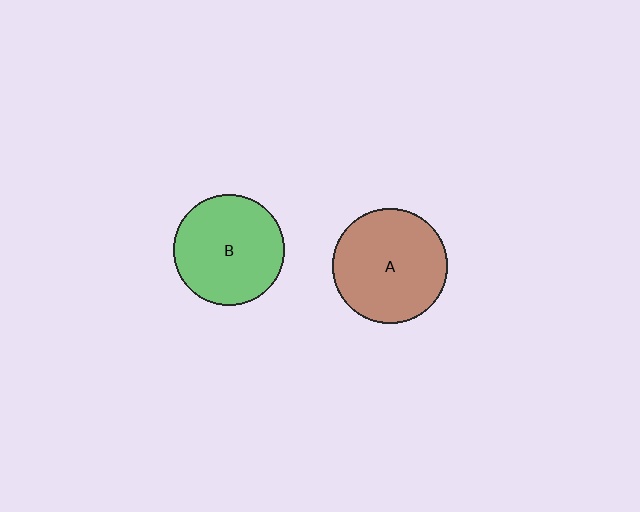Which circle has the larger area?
Circle A (brown).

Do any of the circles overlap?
No, none of the circles overlap.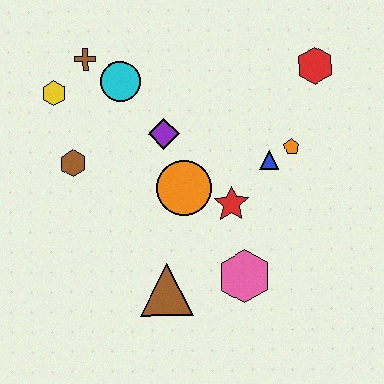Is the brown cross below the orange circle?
No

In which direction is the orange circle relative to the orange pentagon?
The orange circle is to the left of the orange pentagon.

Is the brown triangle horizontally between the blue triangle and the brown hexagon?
Yes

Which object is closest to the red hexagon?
The orange pentagon is closest to the red hexagon.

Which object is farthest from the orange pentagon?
The yellow hexagon is farthest from the orange pentagon.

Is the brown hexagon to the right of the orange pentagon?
No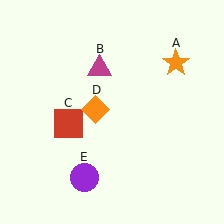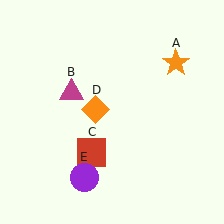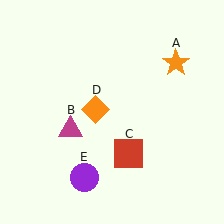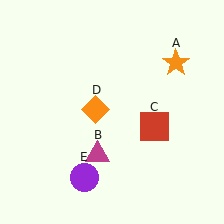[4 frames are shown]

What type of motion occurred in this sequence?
The magenta triangle (object B), red square (object C) rotated counterclockwise around the center of the scene.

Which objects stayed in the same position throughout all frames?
Orange star (object A) and orange diamond (object D) and purple circle (object E) remained stationary.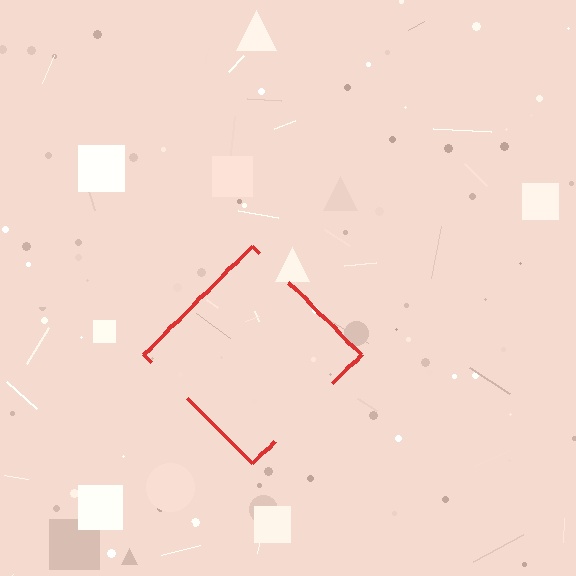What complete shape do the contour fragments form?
The contour fragments form a diamond.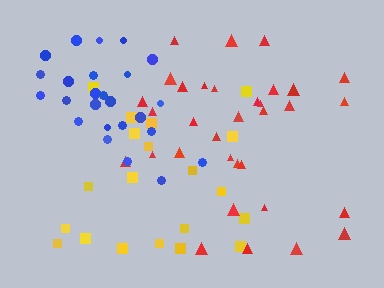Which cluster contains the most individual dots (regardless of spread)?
Red (33).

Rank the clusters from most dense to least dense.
blue, red, yellow.